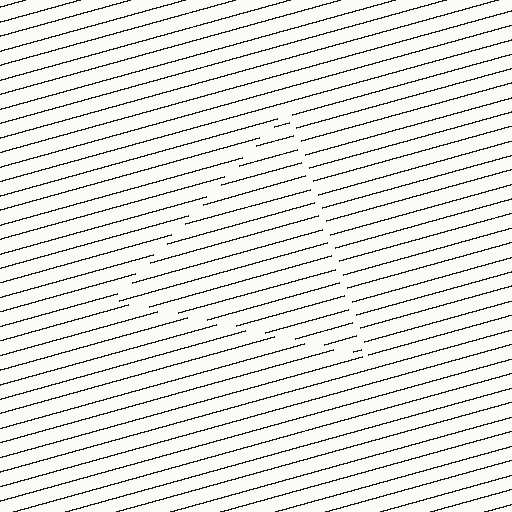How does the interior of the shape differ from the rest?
The interior of the shape contains the same grating, shifted by half a period — the contour is defined by the phase discontinuity where line-ends from the inner and outer gratings abut.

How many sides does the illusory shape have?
3 sides — the line-ends trace a triangle.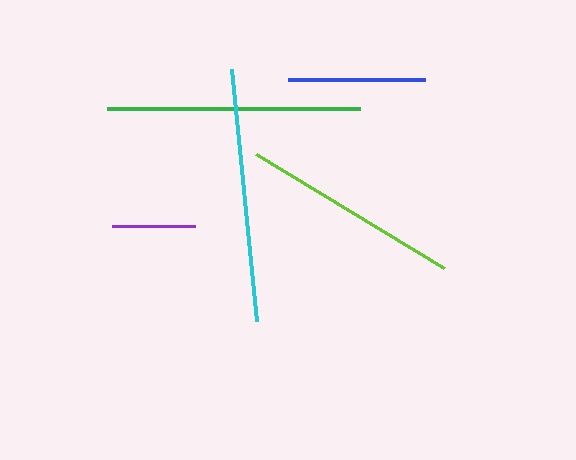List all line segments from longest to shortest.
From longest to shortest: cyan, green, lime, blue, purple.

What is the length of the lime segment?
The lime segment is approximately 219 pixels long.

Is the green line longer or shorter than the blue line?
The green line is longer than the blue line.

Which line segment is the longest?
The cyan line is the longest at approximately 253 pixels.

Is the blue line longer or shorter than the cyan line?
The cyan line is longer than the blue line.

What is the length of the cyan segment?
The cyan segment is approximately 253 pixels long.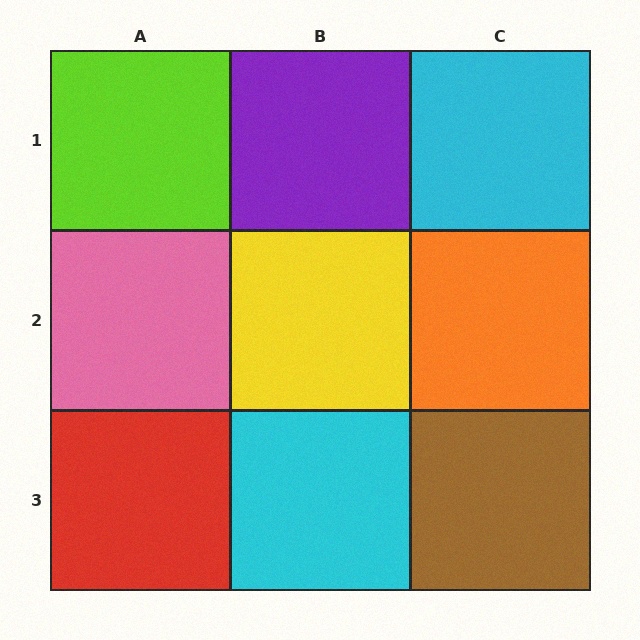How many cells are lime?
1 cell is lime.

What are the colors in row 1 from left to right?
Lime, purple, cyan.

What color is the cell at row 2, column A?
Pink.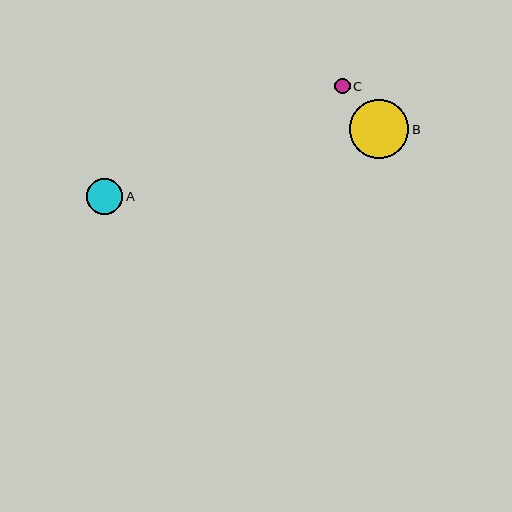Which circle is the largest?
Circle B is the largest with a size of approximately 59 pixels.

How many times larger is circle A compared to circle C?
Circle A is approximately 2.3 times the size of circle C.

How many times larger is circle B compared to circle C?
Circle B is approximately 3.8 times the size of circle C.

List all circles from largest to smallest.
From largest to smallest: B, A, C.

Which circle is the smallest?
Circle C is the smallest with a size of approximately 16 pixels.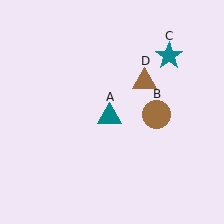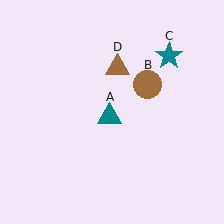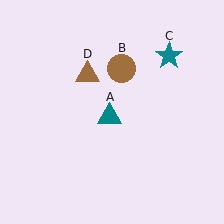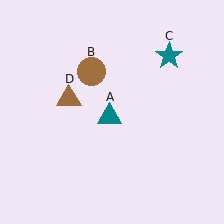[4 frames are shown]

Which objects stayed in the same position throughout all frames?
Teal triangle (object A) and teal star (object C) remained stationary.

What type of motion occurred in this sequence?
The brown circle (object B), brown triangle (object D) rotated counterclockwise around the center of the scene.